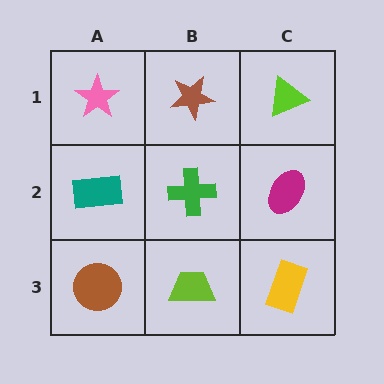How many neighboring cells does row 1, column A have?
2.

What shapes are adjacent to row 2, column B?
A brown star (row 1, column B), a lime trapezoid (row 3, column B), a teal rectangle (row 2, column A), a magenta ellipse (row 2, column C).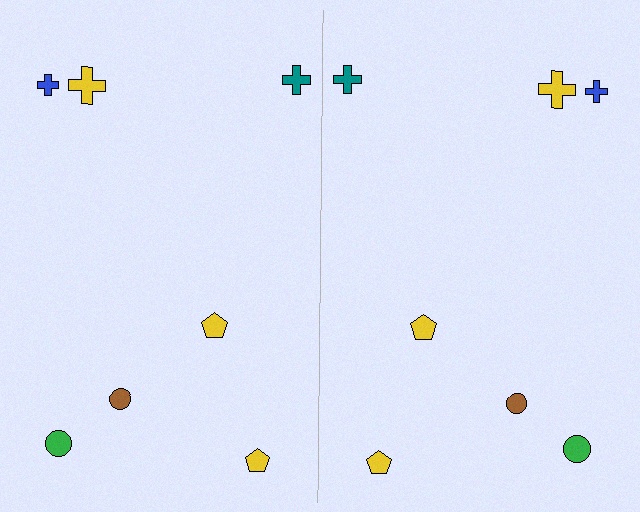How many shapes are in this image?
There are 14 shapes in this image.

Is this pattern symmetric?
Yes, this pattern has bilateral (reflection) symmetry.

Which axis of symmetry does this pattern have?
The pattern has a vertical axis of symmetry running through the center of the image.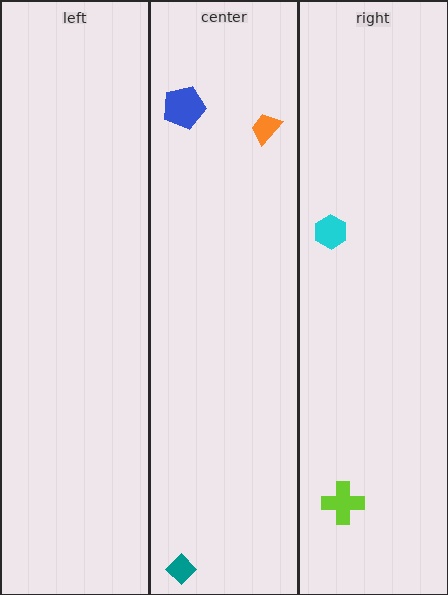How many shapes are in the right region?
2.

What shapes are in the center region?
The blue pentagon, the teal diamond, the orange trapezoid.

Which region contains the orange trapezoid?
The center region.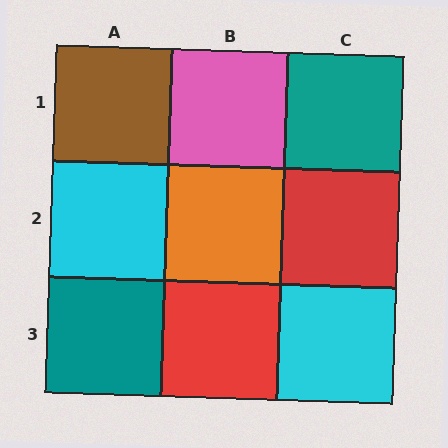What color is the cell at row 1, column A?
Brown.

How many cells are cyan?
2 cells are cyan.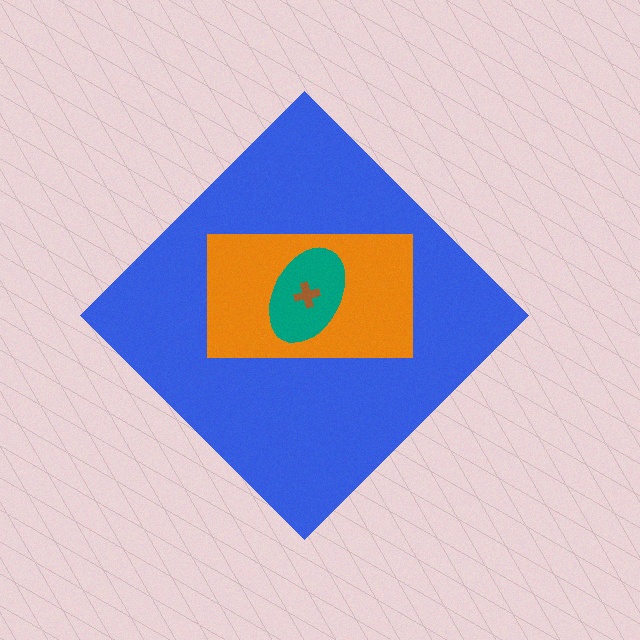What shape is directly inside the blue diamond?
The orange rectangle.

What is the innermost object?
The brown cross.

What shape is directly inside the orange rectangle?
The teal ellipse.